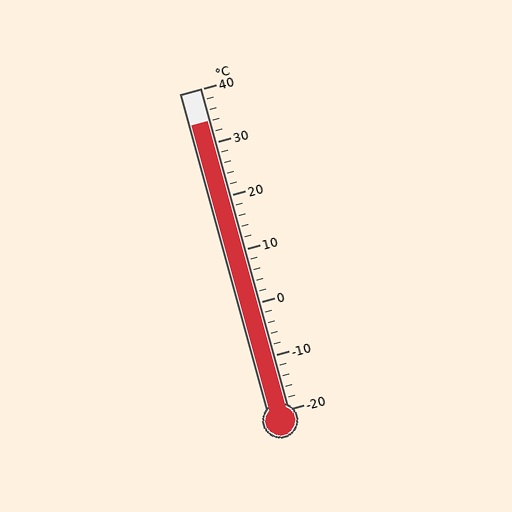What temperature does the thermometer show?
The thermometer shows approximately 34°C.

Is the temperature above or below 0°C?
The temperature is above 0°C.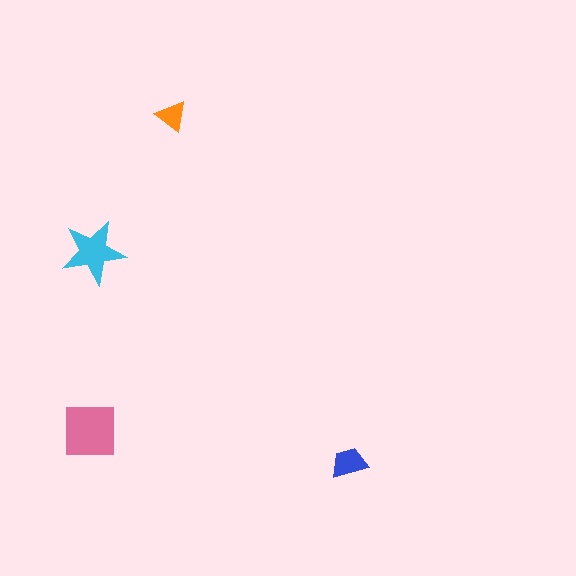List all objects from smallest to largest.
The orange triangle, the blue trapezoid, the cyan star, the pink square.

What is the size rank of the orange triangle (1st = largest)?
4th.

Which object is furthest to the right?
The blue trapezoid is rightmost.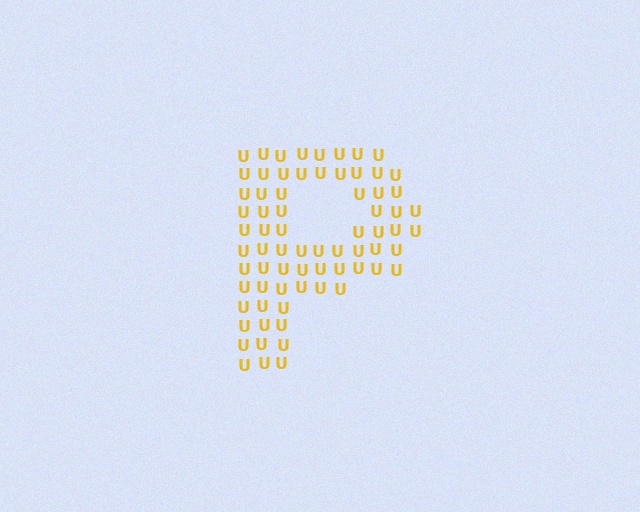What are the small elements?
The small elements are letter U's.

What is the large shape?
The large shape is the letter P.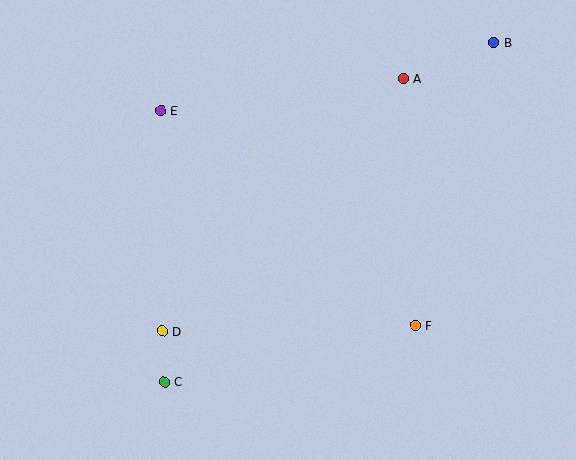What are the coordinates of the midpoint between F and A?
The midpoint between F and A is at (409, 202).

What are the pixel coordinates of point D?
Point D is at (162, 331).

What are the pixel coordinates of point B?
Point B is at (493, 42).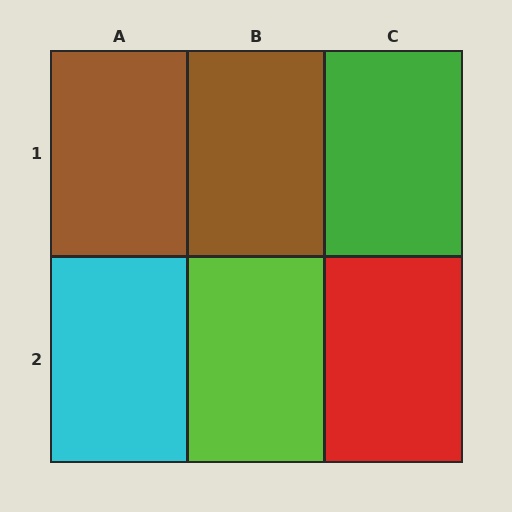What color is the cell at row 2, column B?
Lime.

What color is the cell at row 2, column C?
Red.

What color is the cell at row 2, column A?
Cyan.